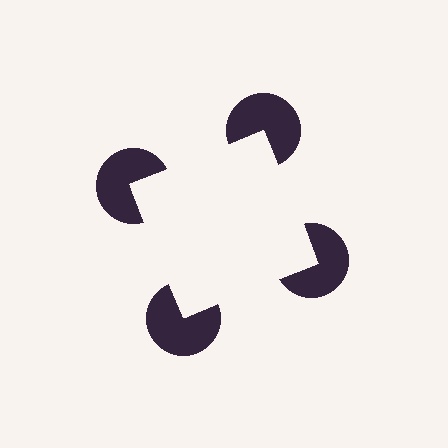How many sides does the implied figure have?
4 sides.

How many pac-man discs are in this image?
There are 4 — one at each vertex of the illusory square.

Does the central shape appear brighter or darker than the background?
It typically appears slightly brighter than the background, even though no actual brightness change is drawn.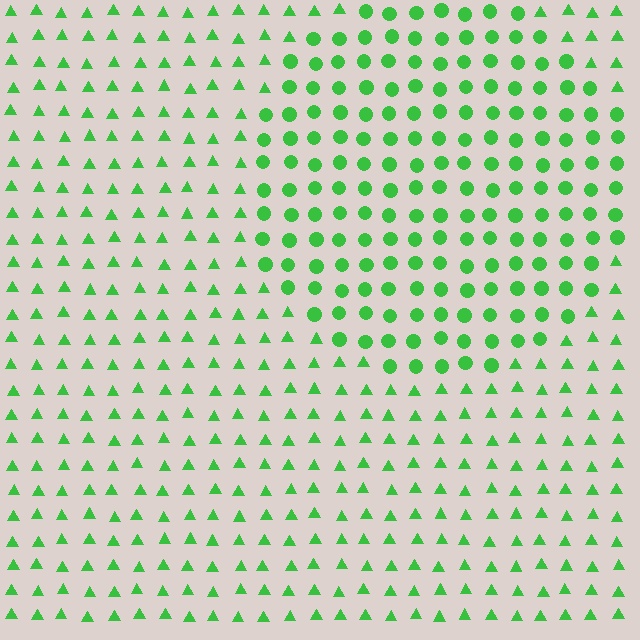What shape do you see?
I see a circle.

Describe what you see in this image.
The image is filled with small green elements arranged in a uniform grid. A circle-shaped region contains circles, while the surrounding area contains triangles. The boundary is defined purely by the change in element shape.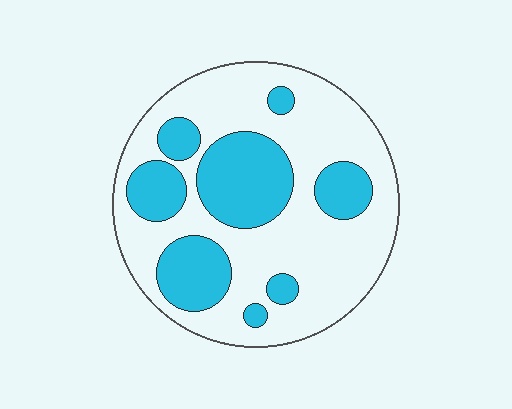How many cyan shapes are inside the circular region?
8.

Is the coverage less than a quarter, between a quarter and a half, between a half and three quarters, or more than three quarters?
Between a quarter and a half.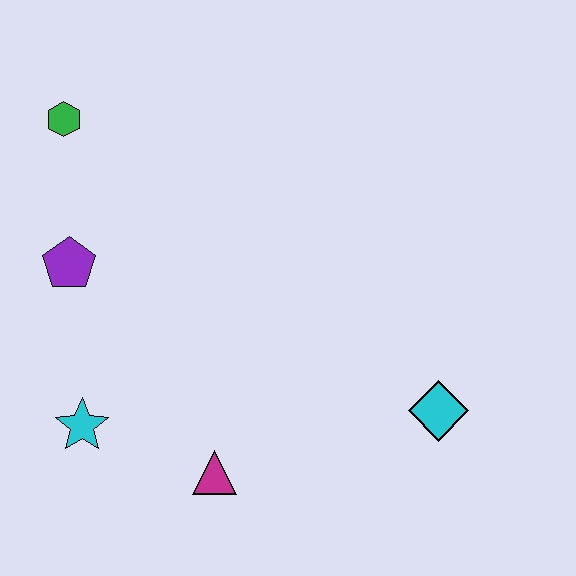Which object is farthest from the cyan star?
The cyan diamond is farthest from the cyan star.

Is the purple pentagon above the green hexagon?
No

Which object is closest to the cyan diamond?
The magenta triangle is closest to the cyan diamond.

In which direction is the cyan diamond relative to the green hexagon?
The cyan diamond is to the right of the green hexagon.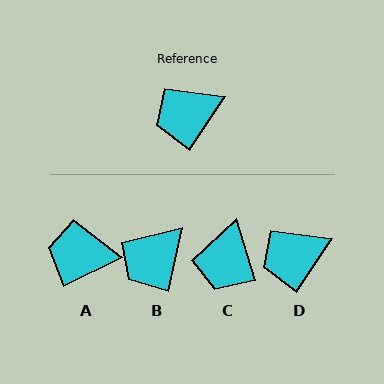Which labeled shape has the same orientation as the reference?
D.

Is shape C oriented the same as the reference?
No, it is off by about 50 degrees.